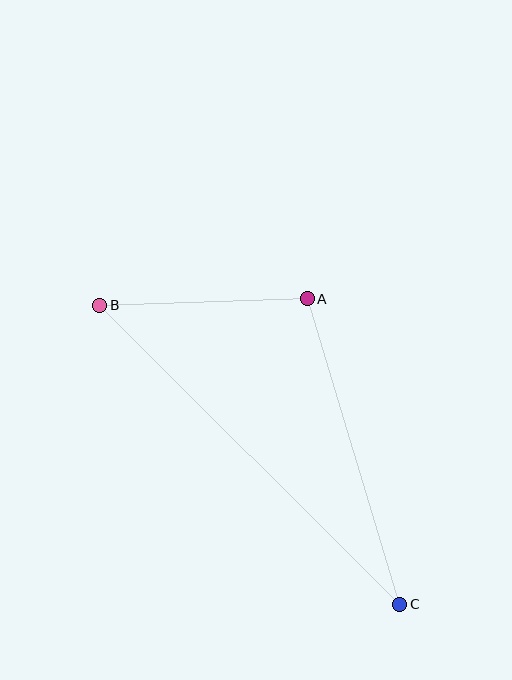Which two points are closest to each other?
Points A and B are closest to each other.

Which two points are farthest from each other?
Points B and C are farthest from each other.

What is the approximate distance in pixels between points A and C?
The distance between A and C is approximately 319 pixels.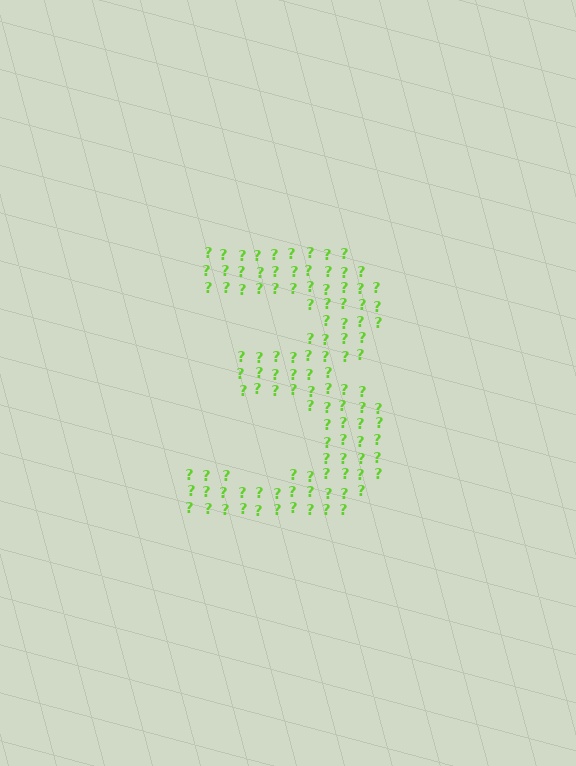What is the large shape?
The large shape is the digit 3.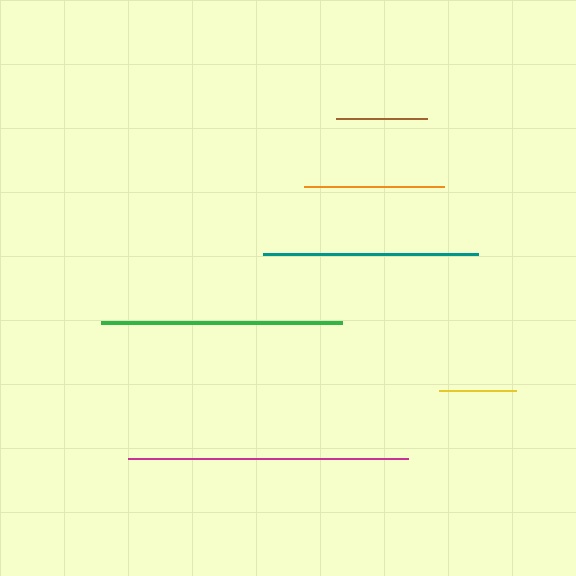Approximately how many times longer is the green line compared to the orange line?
The green line is approximately 1.7 times the length of the orange line.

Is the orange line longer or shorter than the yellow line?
The orange line is longer than the yellow line.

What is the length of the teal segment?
The teal segment is approximately 215 pixels long.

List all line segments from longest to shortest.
From longest to shortest: magenta, green, teal, orange, brown, yellow.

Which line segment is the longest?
The magenta line is the longest at approximately 279 pixels.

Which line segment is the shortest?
The yellow line is the shortest at approximately 77 pixels.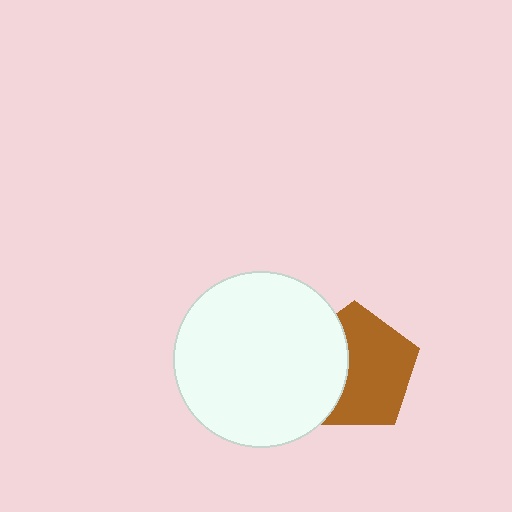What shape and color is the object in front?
The object in front is a white circle.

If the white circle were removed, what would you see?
You would see the complete brown pentagon.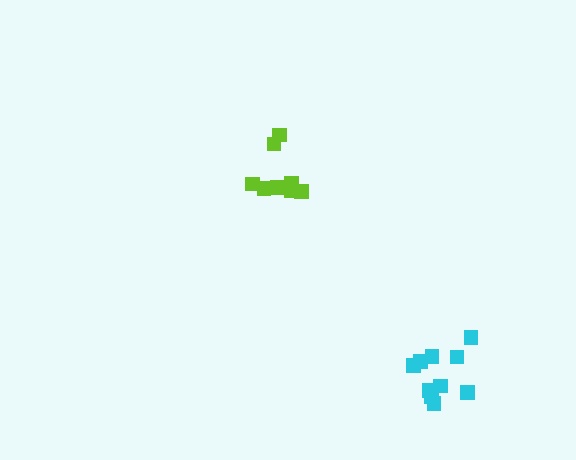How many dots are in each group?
Group 1: 8 dots, Group 2: 10 dots (18 total).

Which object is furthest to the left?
The lime cluster is leftmost.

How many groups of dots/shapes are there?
There are 2 groups.